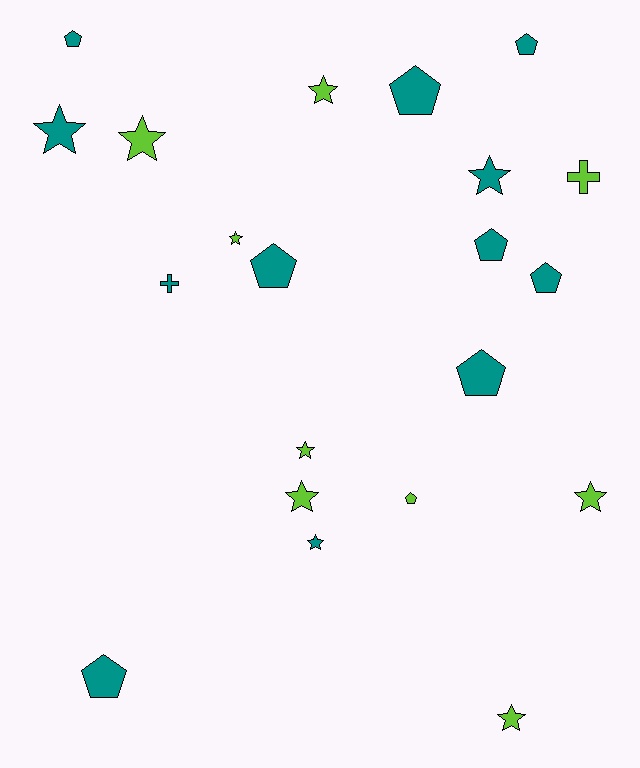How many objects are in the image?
There are 21 objects.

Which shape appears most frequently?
Star, with 10 objects.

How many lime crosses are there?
There is 1 lime cross.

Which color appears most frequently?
Teal, with 12 objects.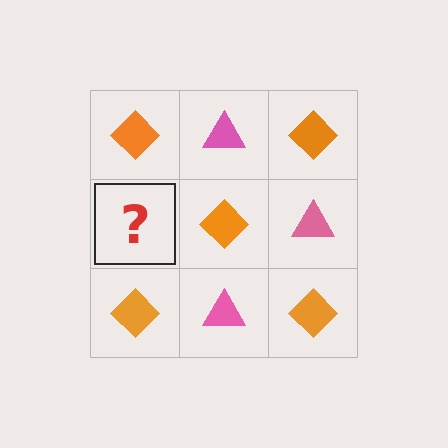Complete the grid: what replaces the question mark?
The question mark should be replaced with a pink triangle.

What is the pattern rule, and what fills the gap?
The rule is that it alternates orange diamond and pink triangle in a checkerboard pattern. The gap should be filled with a pink triangle.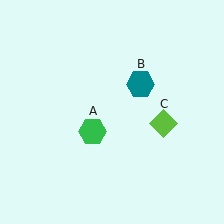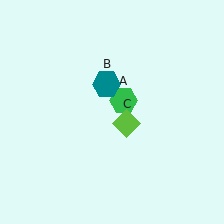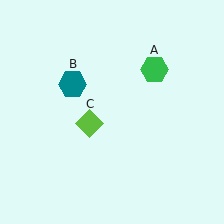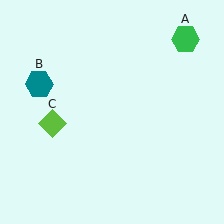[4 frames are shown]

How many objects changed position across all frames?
3 objects changed position: green hexagon (object A), teal hexagon (object B), lime diamond (object C).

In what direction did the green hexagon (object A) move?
The green hexagon (object A) moved up and to the right.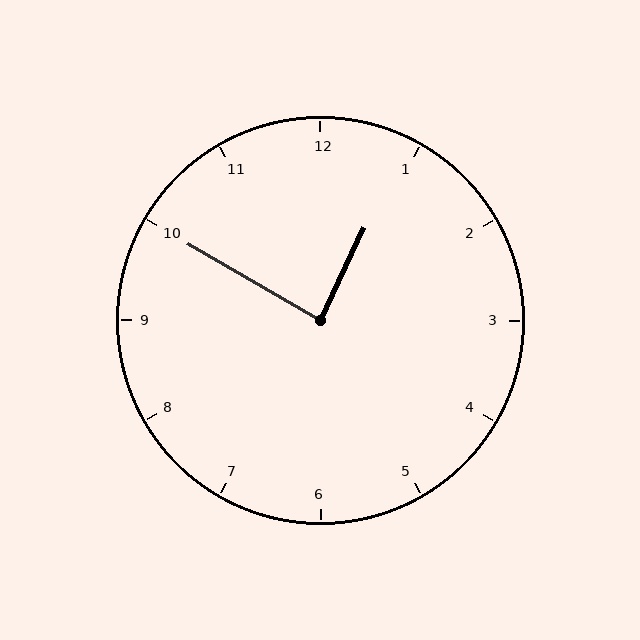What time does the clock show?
12:50.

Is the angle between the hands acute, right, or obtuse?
It is right.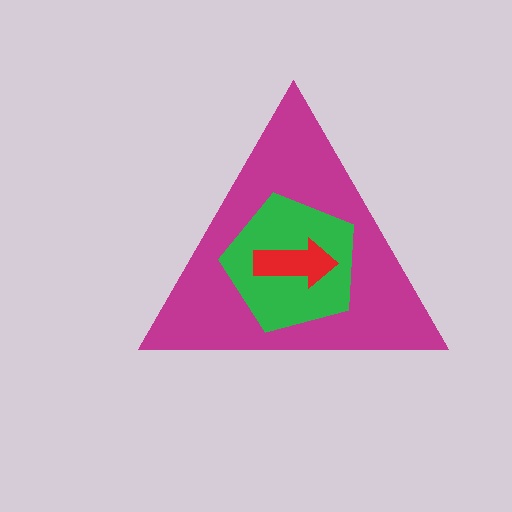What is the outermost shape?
The magenta triangle.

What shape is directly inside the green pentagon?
The red arrow.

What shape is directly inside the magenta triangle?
The green pentagon.